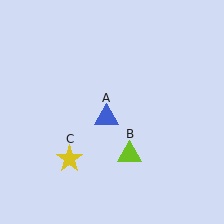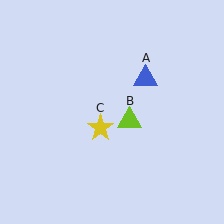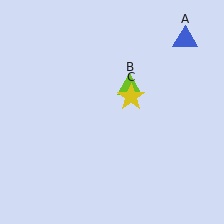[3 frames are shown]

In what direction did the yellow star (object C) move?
The yellow star (object C) moved up and to the right.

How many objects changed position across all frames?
3 objects changed position: blue triangle (object A), lime triangle (object B), yellow star (object C).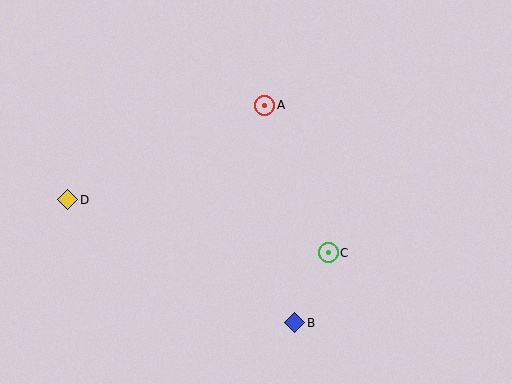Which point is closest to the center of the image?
Point A at (265, 105) is closest to the center.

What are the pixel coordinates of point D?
Point D is at (68, 200).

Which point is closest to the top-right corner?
Point A is closest to the top-right corner.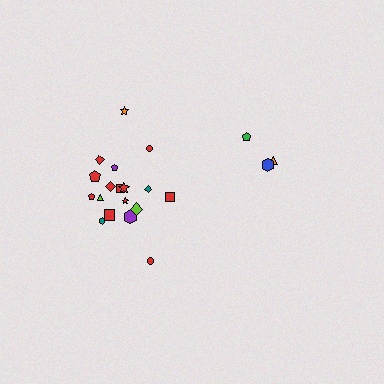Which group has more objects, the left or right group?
The left group.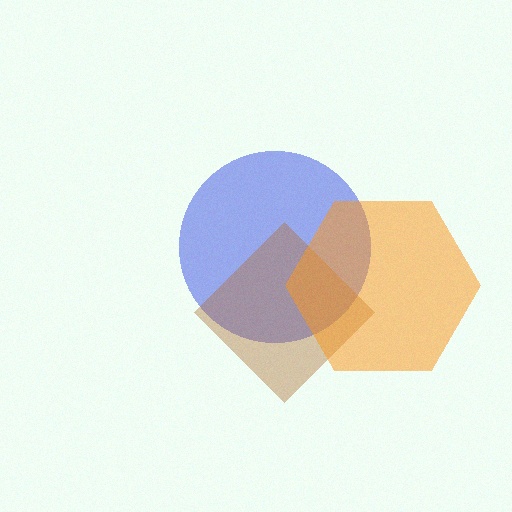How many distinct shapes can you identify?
There are 3 distinct shapes: a blue circle, a brown diamond, an orange hexagon.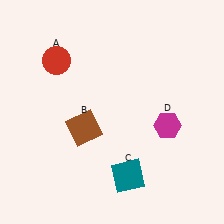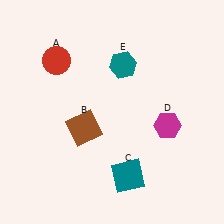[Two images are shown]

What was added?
A teal hexagon (E) was added in Image 2.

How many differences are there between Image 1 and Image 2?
There is 1 difference between the two images.